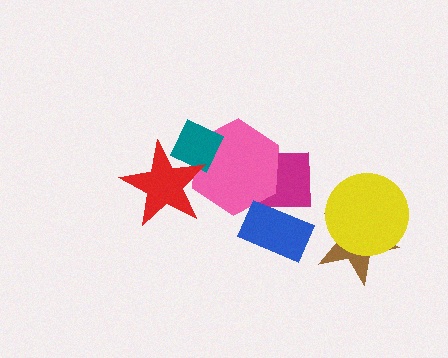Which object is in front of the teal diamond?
The red star is in front of the teal diamond.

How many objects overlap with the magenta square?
2 objects overlap with the magenta square.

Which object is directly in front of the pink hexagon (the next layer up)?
The teal diamond is directly in front of the pink hexagon.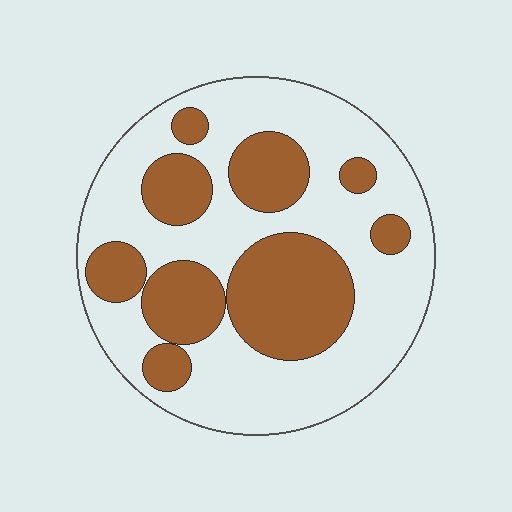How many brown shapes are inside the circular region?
9.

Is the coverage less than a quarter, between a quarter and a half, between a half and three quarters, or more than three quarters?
Between a quarter and a half.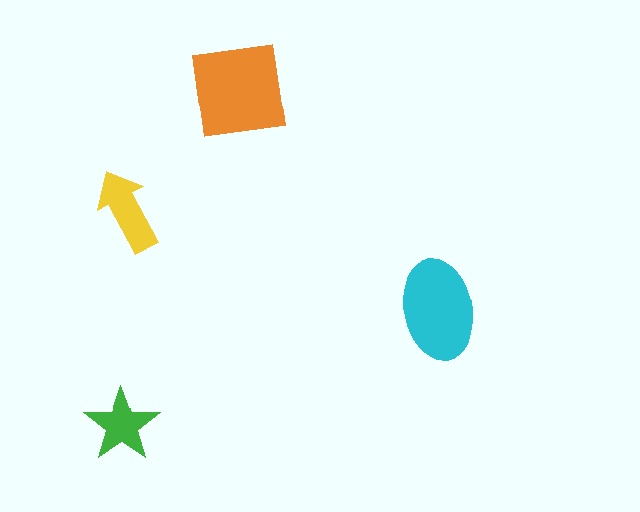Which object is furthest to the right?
The cyan ellipse is rightmost.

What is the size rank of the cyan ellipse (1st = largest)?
2nd.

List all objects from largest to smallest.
The orange square, the cyan ellipse, the yellow arrow, the green star.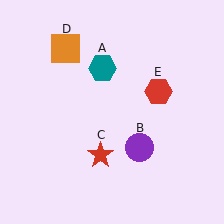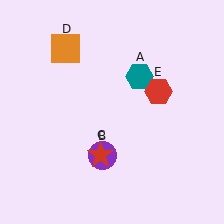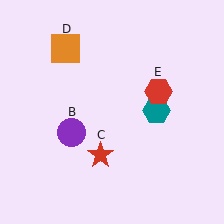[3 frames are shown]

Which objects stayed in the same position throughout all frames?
Red star (object C) and orange square (object D) and red hexagon (object E) remained stationary.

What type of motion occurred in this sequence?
The teal hexagon (object A), purple circle (object B) rotated clockwise around the center of the scene.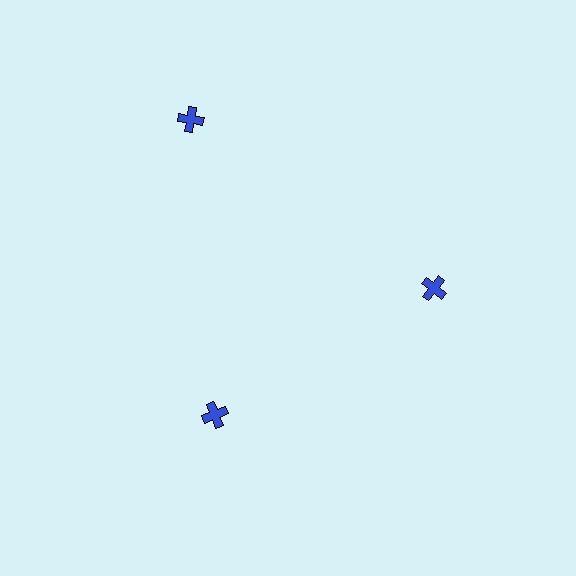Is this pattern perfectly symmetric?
No. The 3 blue crosses are arranged in a ring, but one element near the 11 o'clock position is pushed outward from the center, breaking the 3-fold rotational symmetry.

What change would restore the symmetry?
The symmetry would be restored by moving it inward, back onto the ring so that all 3 crosses sit at equal angles and equal distance from the center.